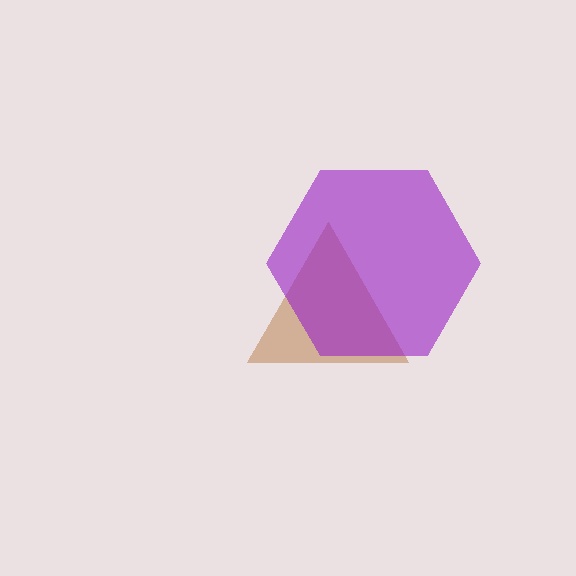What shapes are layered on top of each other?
The layered shapes are: a brown triangle, a purple hexagon.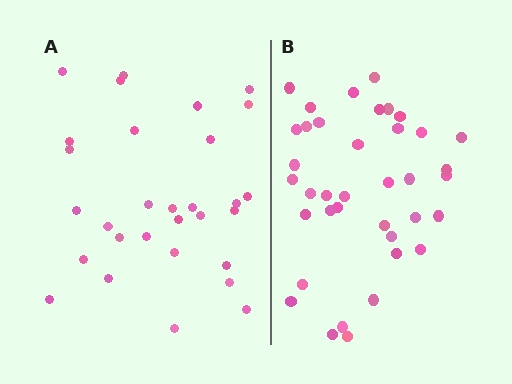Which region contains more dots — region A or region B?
Region B (the right region) has more dots.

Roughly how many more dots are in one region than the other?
Region B has roughly 8 or so more dots than region A.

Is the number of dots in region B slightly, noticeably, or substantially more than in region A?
Region B has noticeably more, but not dramatically so. The ratio is roughly 1.3 to 1.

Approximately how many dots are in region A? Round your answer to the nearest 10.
About 30 dots.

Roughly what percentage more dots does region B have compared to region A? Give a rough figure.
About 25% more.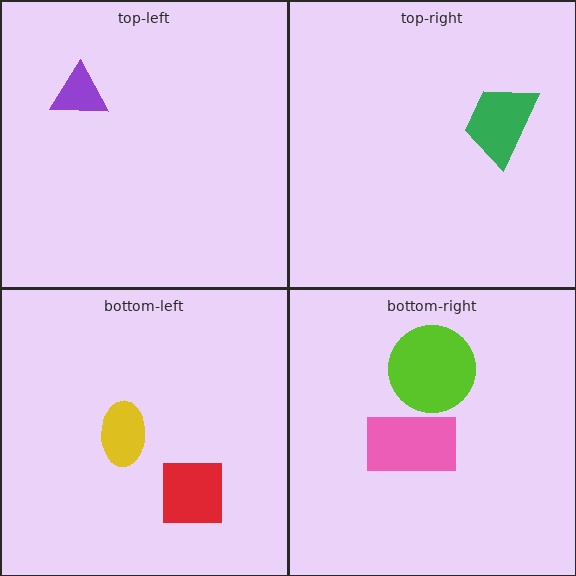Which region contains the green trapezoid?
The top-right region.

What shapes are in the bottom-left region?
The red square, the yellow ellipse.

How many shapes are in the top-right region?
1.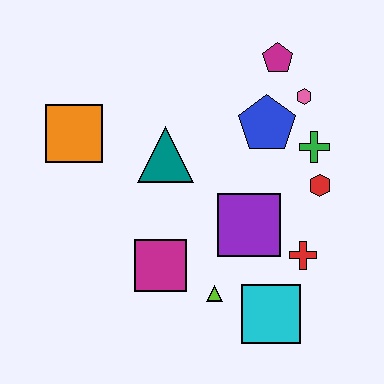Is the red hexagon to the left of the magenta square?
No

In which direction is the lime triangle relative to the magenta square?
The lime triangle is to the right of the magenta square.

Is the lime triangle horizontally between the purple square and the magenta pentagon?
No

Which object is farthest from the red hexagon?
The orange square is farthest from the red hexagon.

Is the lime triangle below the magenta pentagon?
Yes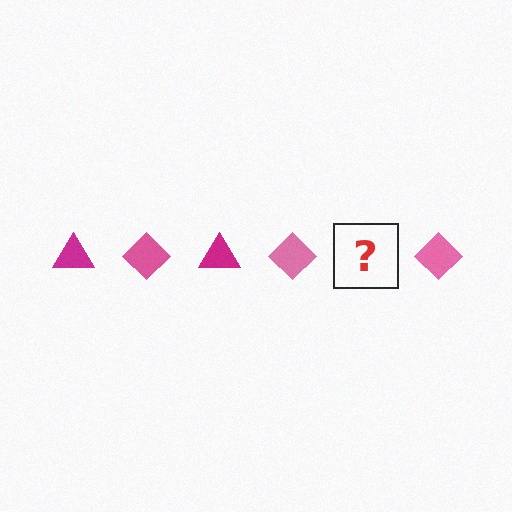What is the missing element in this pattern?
The missing element is a magenta triangle.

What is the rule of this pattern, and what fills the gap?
The rule is that the pattern alternates between magenta triangle and pink diamond. The gap should be filled with a magenta triangle.